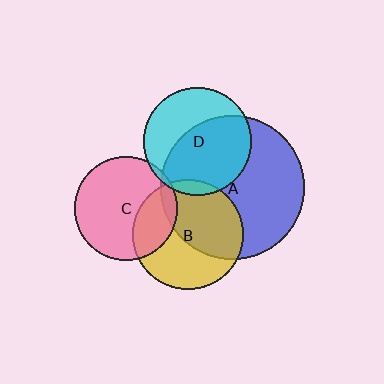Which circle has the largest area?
Circle A (blue).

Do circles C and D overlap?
Yes.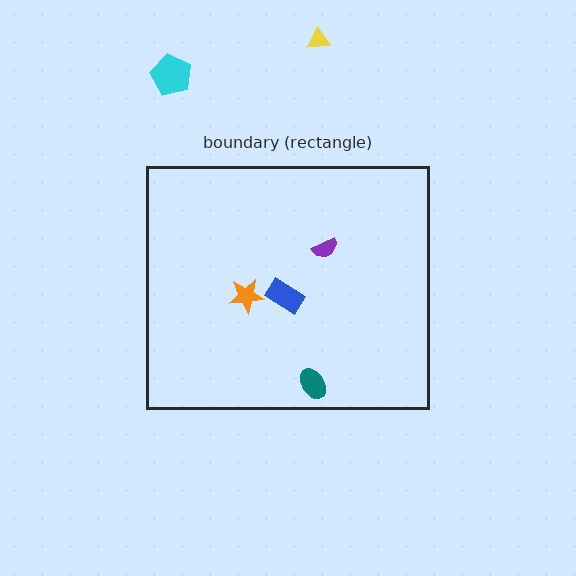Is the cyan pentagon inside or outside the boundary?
Outside.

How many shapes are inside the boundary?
4 inside, 2 outside.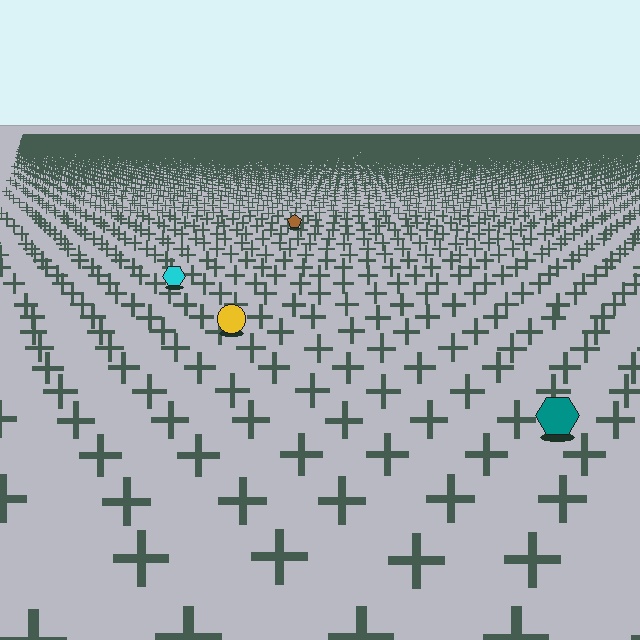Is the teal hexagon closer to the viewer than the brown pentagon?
Yes. The teal hexagon is closer — you can tell from the texture gradient: the ground texture is coarser near it.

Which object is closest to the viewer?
The teal hexagon is closest. The texture marks near it are larger and more spread out.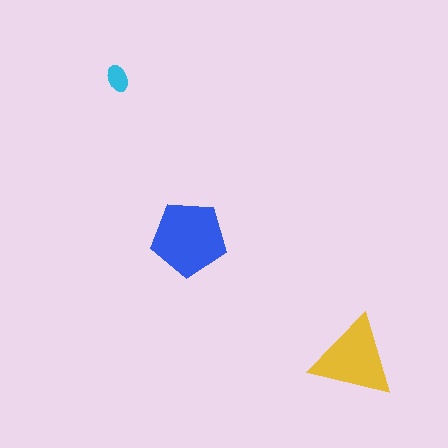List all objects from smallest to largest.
The cyan ellipse, the yellow triangle, the blue pentagon.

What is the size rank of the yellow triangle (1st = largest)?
2nd.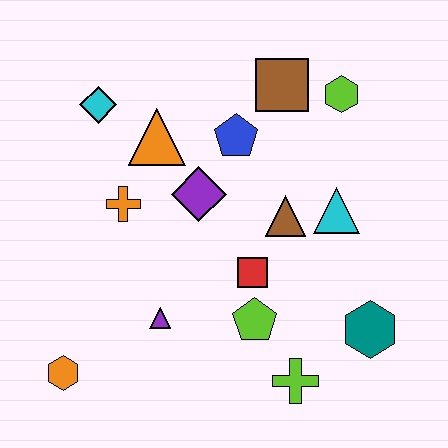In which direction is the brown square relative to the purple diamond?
The brown square is above the purple diamond.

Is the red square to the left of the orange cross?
No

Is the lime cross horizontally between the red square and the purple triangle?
No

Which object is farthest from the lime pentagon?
The cyan diamond is farthest from the lime pentagon.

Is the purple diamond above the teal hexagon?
Yes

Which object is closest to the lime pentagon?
The red square is closest to the lime pentagon.